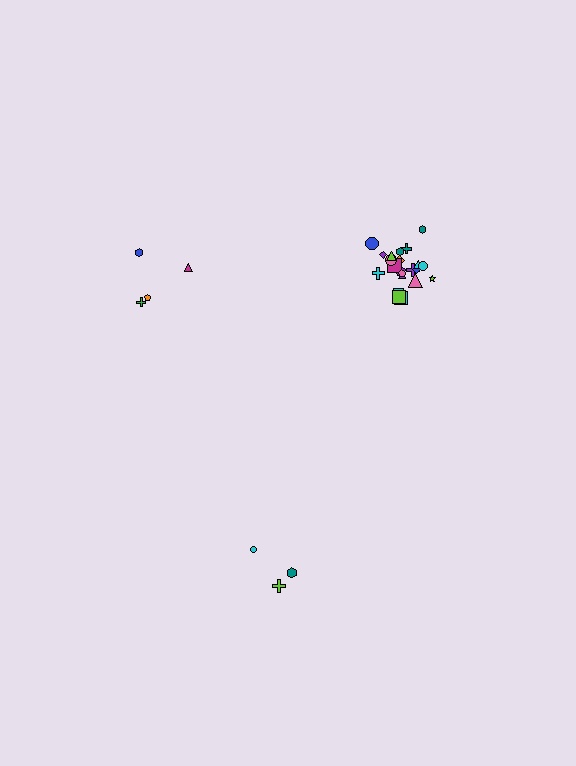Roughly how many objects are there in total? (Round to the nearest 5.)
Roughly 30 objects in total.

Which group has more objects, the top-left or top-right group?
The top-right group.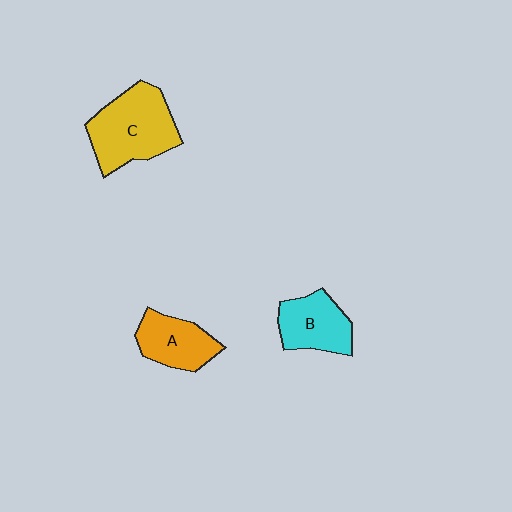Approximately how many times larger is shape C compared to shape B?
Approximately 1.5 times.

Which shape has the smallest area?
Shape A (orange).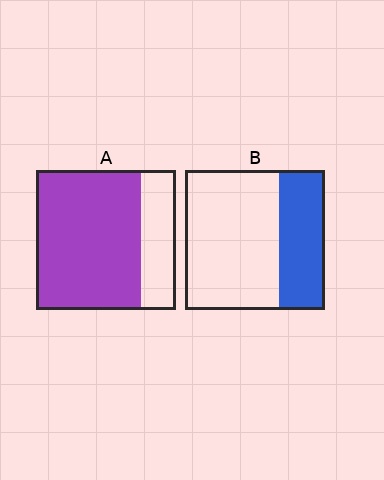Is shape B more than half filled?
No.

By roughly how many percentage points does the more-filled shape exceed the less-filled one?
By roughly 40 percentage points (A over B).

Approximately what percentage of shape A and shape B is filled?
A is approximately 75% and B is approximately 35%.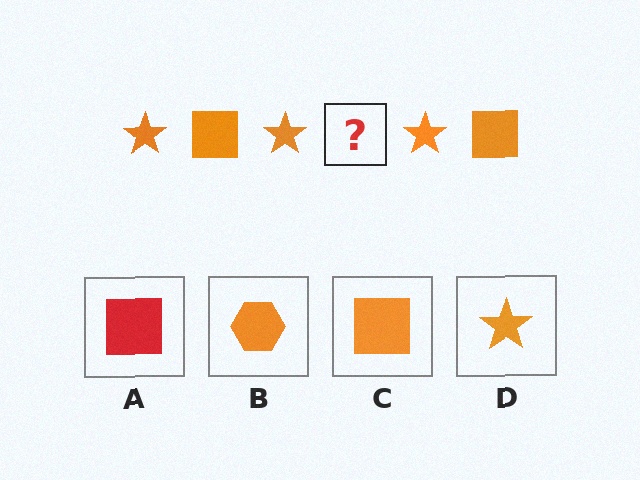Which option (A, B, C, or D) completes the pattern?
C.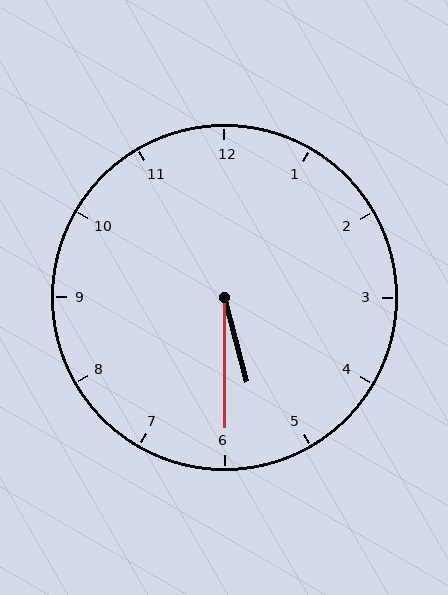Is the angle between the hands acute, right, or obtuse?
It is acute.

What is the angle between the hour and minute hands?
Approximately 15 degrees.